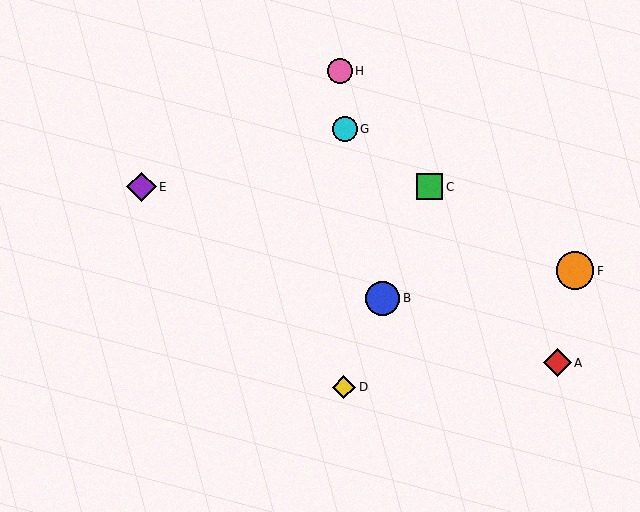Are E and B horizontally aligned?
No, E is at y≈187 and B is at y≈298.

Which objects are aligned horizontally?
Objects C, E are aligned horizontally.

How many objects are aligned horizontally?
2 objects (C, E) are aligned horizontally.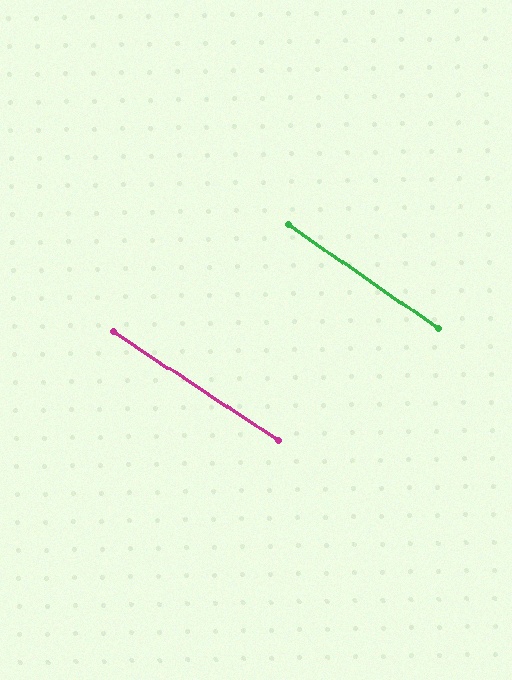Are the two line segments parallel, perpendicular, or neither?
Parallel — their directions differ by only 1.1°.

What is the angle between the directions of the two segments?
Approximately 1 degree.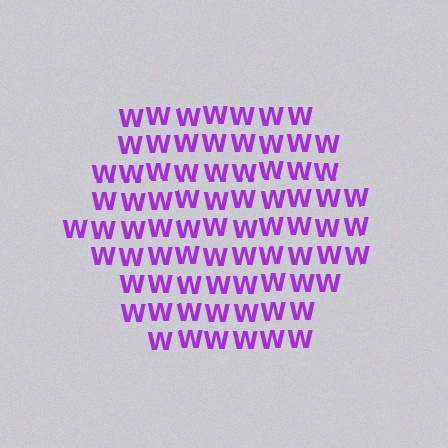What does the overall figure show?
The overall figure shows a hexagon.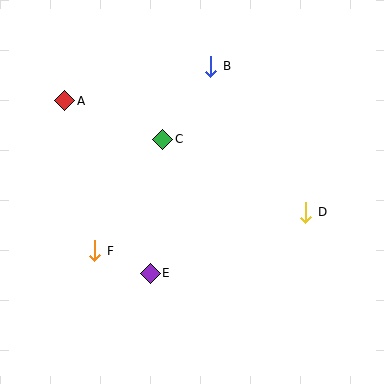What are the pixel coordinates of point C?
Point C is at (163, 139).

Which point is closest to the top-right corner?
Point B is closest to the top-right corner.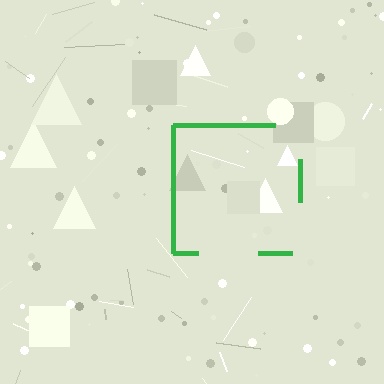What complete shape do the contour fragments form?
The contour fragments form a square.